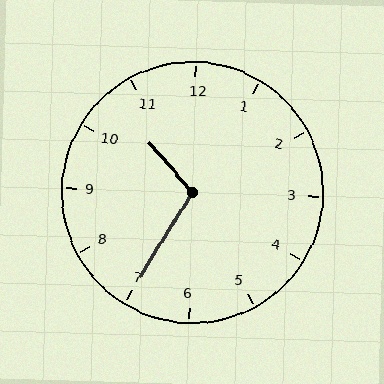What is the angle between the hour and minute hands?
Approximately 108 degrees.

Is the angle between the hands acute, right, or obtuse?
It is obtuse.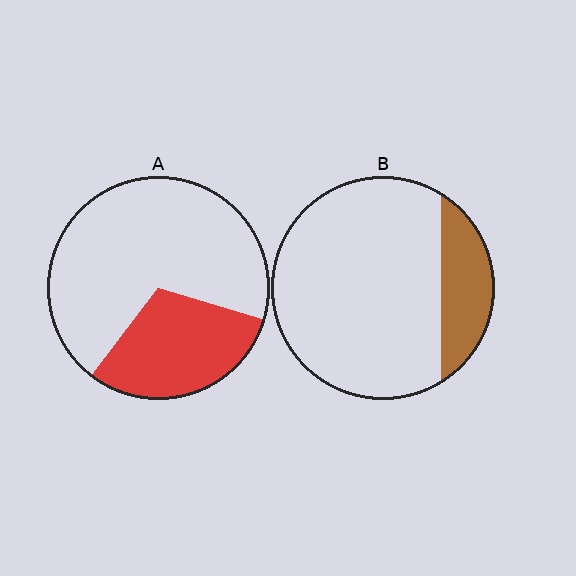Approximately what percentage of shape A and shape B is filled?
A is approximately 30% and B is approximately 20%.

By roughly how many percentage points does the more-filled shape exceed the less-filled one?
By roughly 10 percentage points (A over B).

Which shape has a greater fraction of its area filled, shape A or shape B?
Shape A.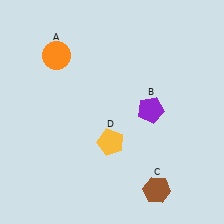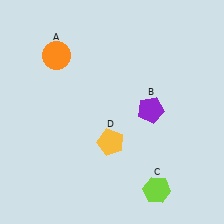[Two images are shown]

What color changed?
The hexagon (C) changed from brown in Image 1 to lime in Image 2.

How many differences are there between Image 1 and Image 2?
There is 1 difference between the two images.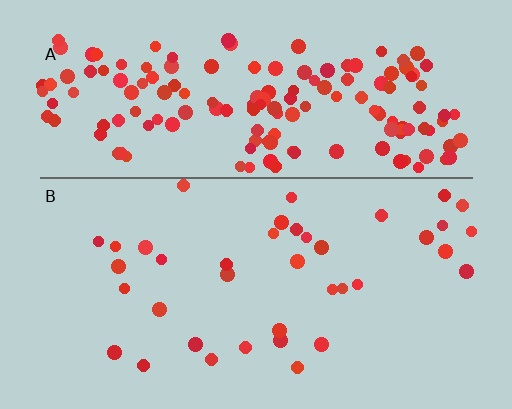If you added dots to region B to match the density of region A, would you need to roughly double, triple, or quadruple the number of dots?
Approximately quadruple.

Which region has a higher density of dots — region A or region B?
A (the top).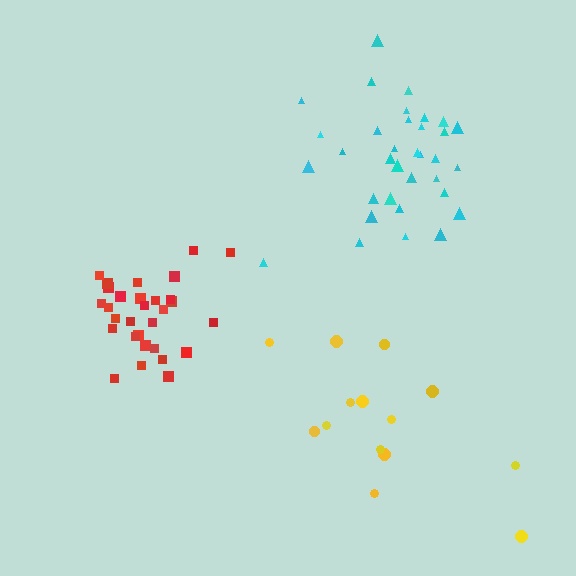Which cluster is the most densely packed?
Red.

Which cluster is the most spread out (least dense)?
Yellow.